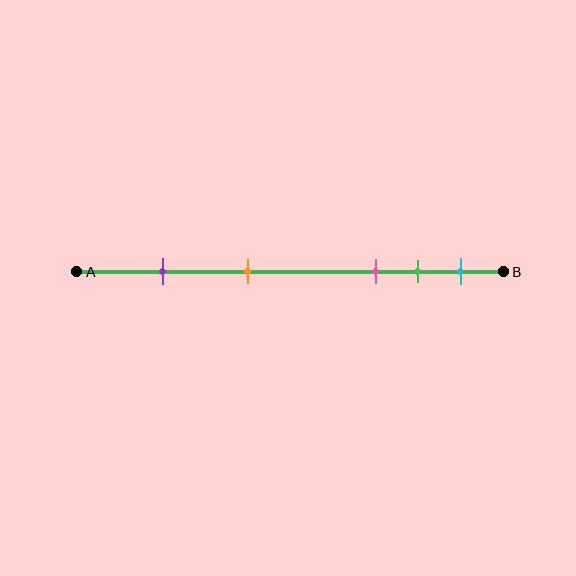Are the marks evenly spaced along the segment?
No, the marks are not evenly spaced.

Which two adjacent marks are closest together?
The green and cyan marks are the closest adjacent pair.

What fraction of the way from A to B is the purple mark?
The purple mark is approximately 20% (0.2) of the way from A to B.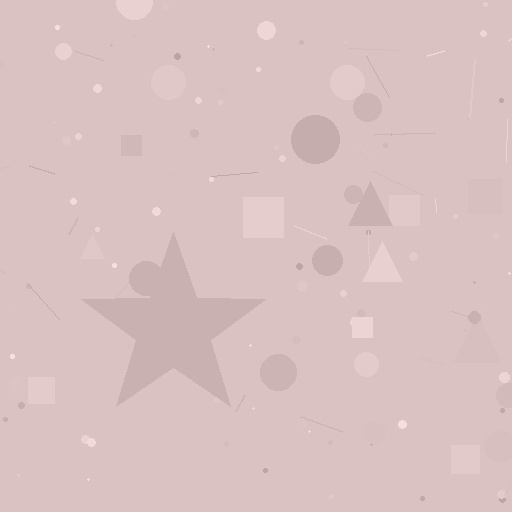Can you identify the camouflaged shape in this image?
The camouflaged shape is a star.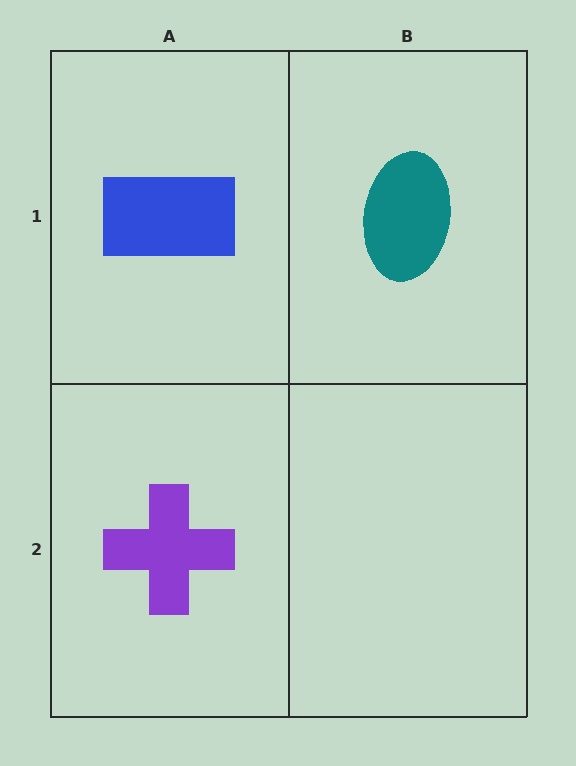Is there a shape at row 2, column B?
No, that cell is empty.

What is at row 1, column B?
A teal ellipse.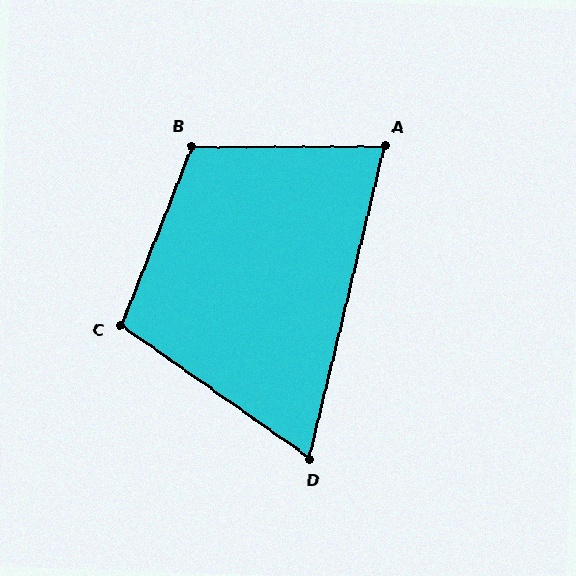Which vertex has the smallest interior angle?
D, at approximately 69 degrees.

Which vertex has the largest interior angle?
B, at approximately 111 degrees.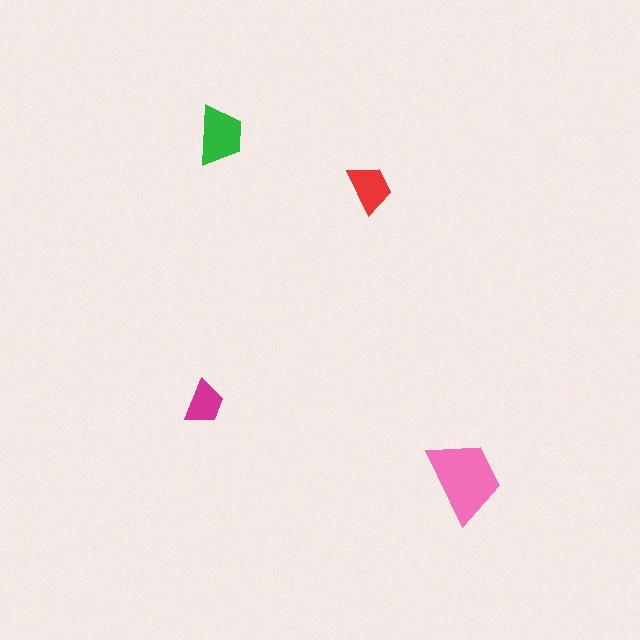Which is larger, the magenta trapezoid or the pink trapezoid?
The pink one.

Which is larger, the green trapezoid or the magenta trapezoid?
The green one.